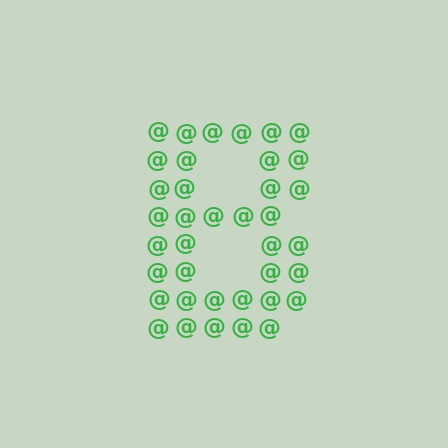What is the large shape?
The large shape is the letter B.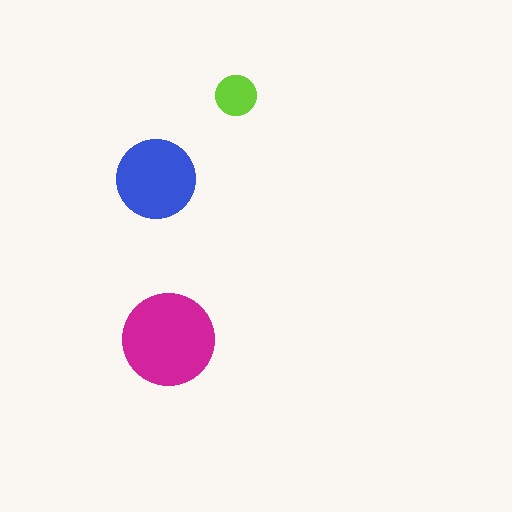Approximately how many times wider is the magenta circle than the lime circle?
About 2.5 times wider.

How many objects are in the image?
There are 3 objects in the image.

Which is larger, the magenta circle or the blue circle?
The magenta one.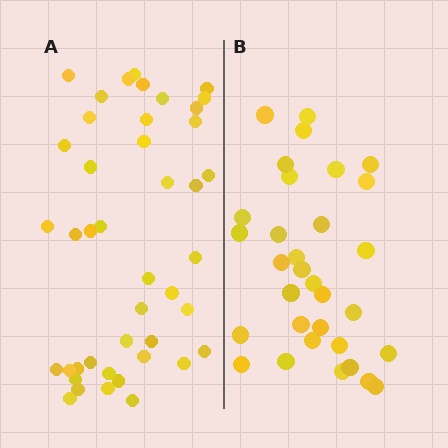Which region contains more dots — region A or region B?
Region A (the left region) has more dots.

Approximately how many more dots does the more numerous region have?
Region A has roughly 12 or so more dots than region B.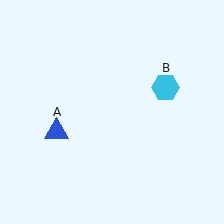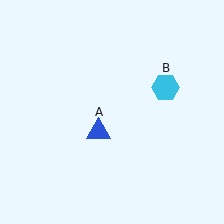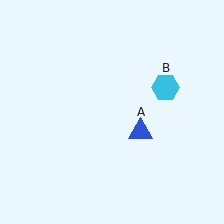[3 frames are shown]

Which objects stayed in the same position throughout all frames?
Cyan hexagon (object B) remained stationary.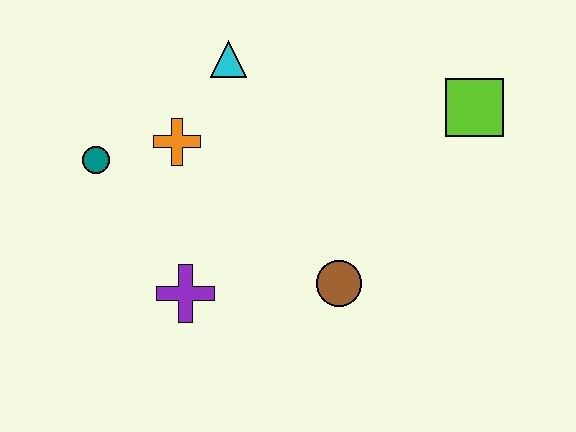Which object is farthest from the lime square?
The teal circle is farthest from the lime square.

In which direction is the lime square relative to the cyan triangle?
The lime square is to the right of the cyan triangle.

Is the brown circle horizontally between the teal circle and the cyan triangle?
No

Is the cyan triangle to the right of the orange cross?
Yes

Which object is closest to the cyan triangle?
The orange cross is closest to the cyan triangle.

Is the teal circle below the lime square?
Yes